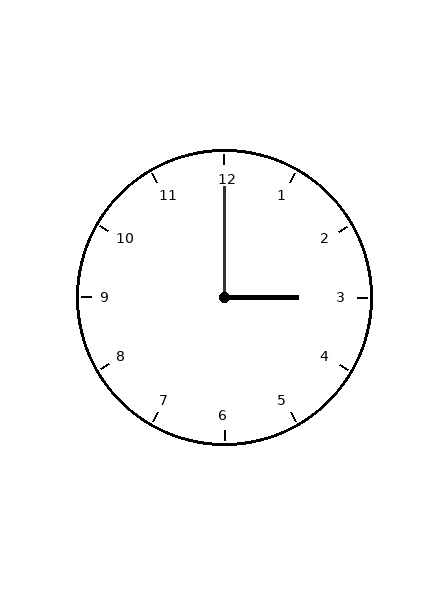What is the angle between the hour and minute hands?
Approximately 90 degrees.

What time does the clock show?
3:00.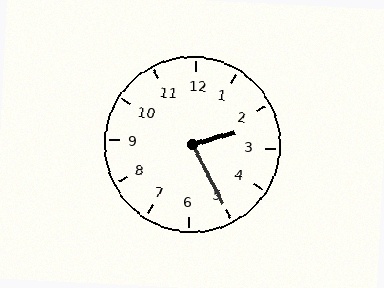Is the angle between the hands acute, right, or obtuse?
It is acute.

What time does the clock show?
2:25.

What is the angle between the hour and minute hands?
Approximately 78 degrees.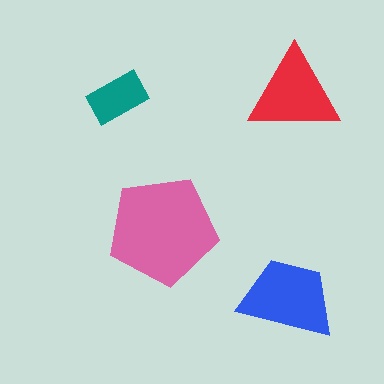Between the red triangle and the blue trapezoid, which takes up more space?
The blue trapezoid.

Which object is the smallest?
The teal rectangle.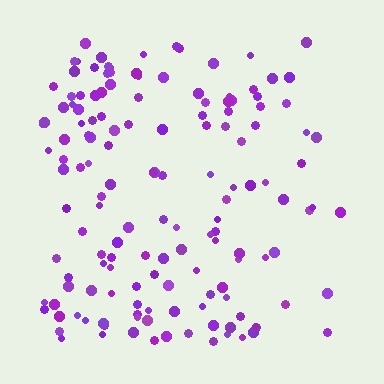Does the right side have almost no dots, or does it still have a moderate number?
Still a moderate number, just noticeably fewer than the left.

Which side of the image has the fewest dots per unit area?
The right.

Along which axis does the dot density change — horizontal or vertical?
Horizontal.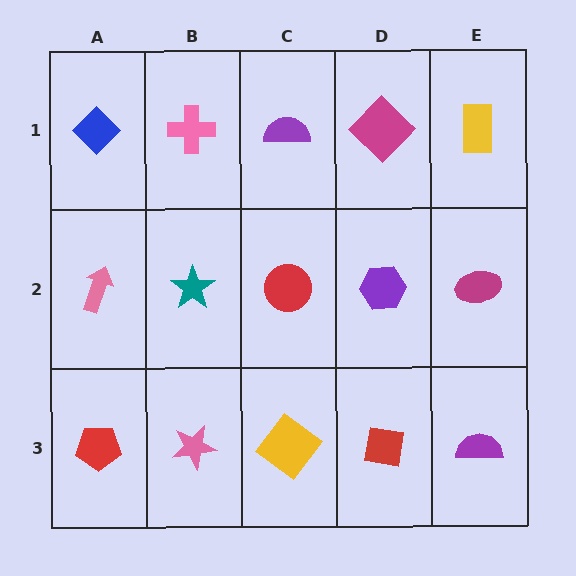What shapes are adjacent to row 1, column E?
A magenta ellipse (row 2, column E), a magenta diamond (row 1, column D).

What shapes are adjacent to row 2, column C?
A purple semicircle (row 1, column C), a yellow diamond (row 3, column C), a teal star (row 2, column B), a purple hexagon (row 2, column D).